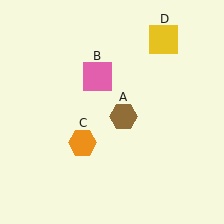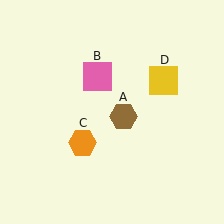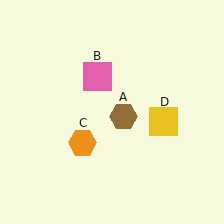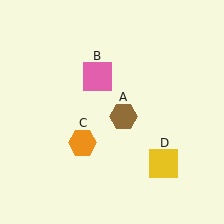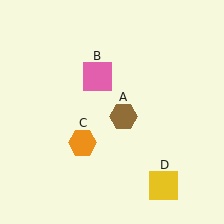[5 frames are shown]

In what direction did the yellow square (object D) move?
The yellow square (object D) moved down.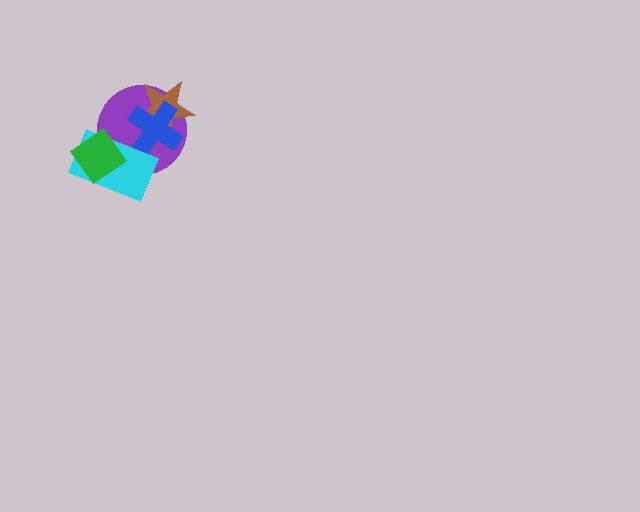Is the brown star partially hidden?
Yes, it is partially covered by another shape.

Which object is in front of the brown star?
The blue cross is in front of the brown star.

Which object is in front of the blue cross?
The cyan rectangle is in front of the blue cross.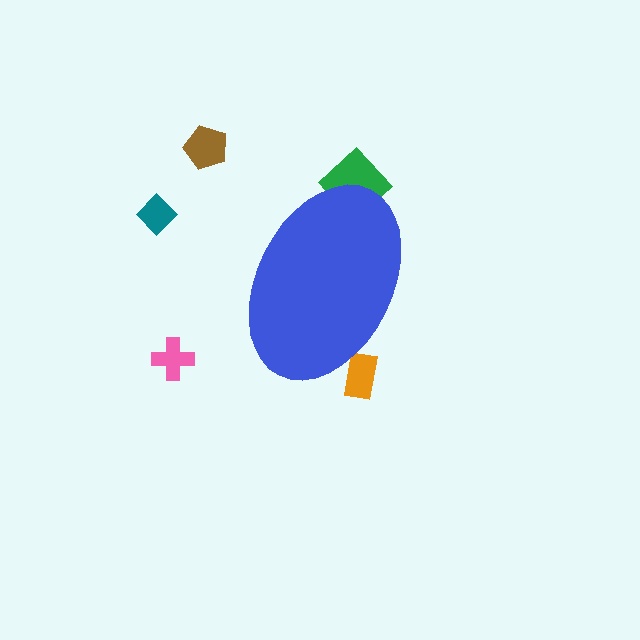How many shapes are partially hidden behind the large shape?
2 shapes are partially hidden.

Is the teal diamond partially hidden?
No, the teal diamond is fully visible.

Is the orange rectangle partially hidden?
Yes, the orange rectangle is partially hidden behind the blue ellipse.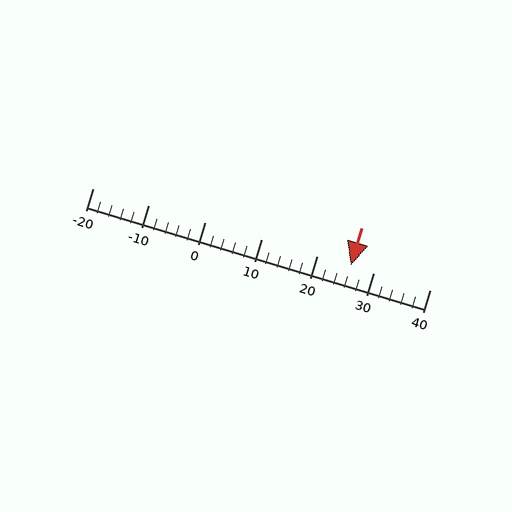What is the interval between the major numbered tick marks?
The major tick marks are spaced 10 units apart.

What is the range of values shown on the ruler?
The ruler shows values from -20 to 40.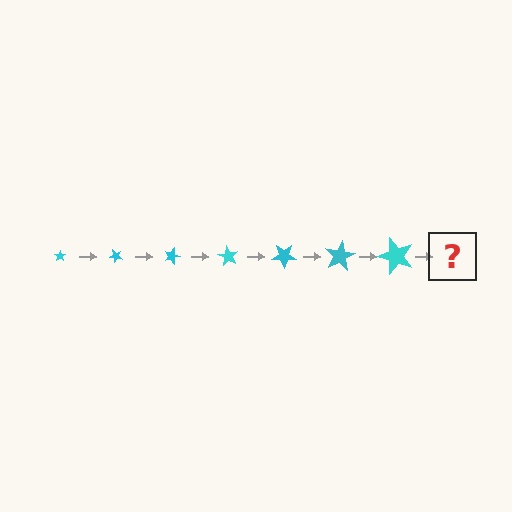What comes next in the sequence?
The next element should be a star, larger than the previous one and rotated 315 degrees from the start.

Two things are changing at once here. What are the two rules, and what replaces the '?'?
The two rules are that the star grows larger each step and it rotates 45 degrees each step. The '?' should be a star, larger than the previous one and rotated 315 degrees from the start.